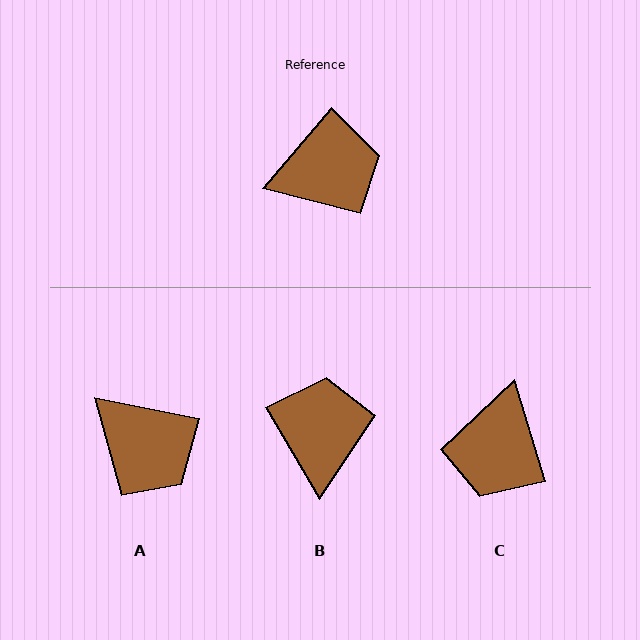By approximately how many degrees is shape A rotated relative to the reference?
Approximately 61 degrees clockwise.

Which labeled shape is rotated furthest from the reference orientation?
C, about 122 degrees away.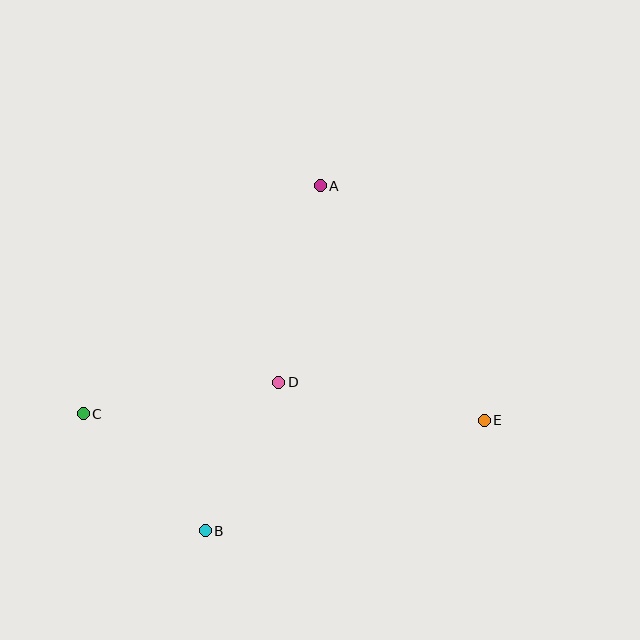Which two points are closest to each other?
Points B and D are closest to each other.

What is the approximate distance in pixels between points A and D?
The distance between A and D is approximately 201 pixels.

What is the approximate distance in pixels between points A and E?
The distance between A and E is approximately 286 pixels.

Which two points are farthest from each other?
Points C and E are farthest from each other.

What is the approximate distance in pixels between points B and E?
The distance between B and E is approximately 300 pixels.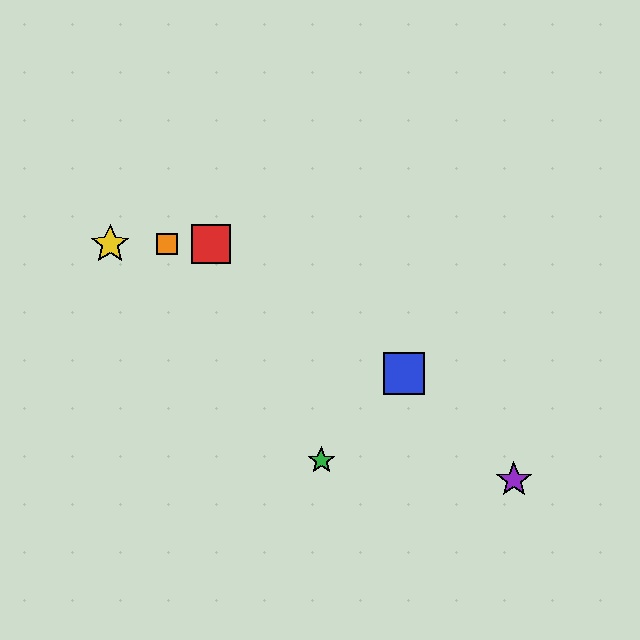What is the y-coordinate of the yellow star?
The yellow star is at y≈244.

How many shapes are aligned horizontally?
3 shapes (the red square, the yellow star, the orange square) are aligned horizontally.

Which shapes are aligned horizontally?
The red square, the yellow star, the orange square are aligned horizontally.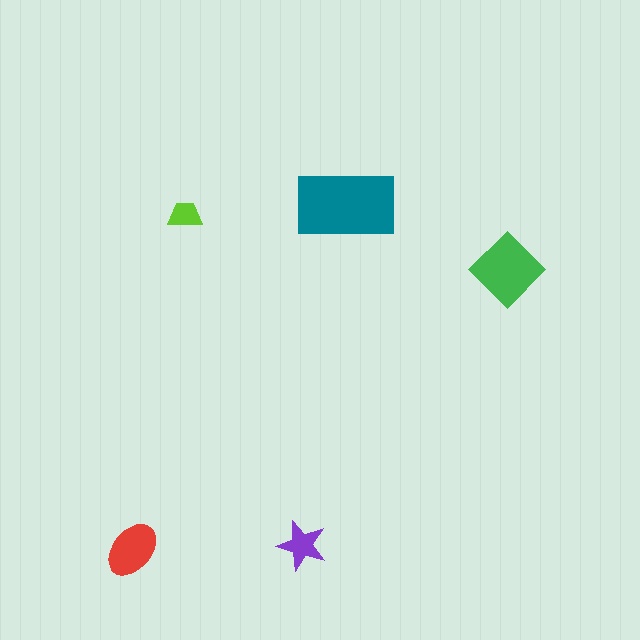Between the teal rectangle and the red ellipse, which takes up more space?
The teal rectangle.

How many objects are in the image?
There are 5 objects in the image.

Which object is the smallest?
The lime trapezoid.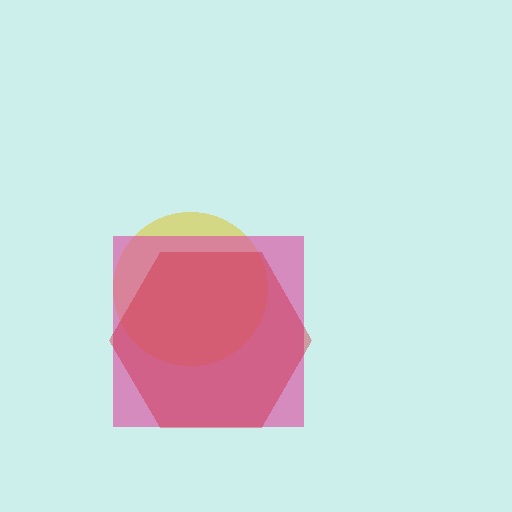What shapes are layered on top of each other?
The layered shapes are: a yellow circle, a pink square, a red hexagon.